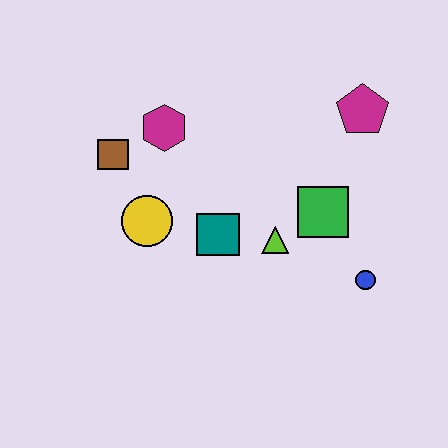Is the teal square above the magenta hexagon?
No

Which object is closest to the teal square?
The lime triangle is closest to the teal square.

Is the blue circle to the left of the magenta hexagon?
No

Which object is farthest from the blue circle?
The brown square is farthest from the blue circle.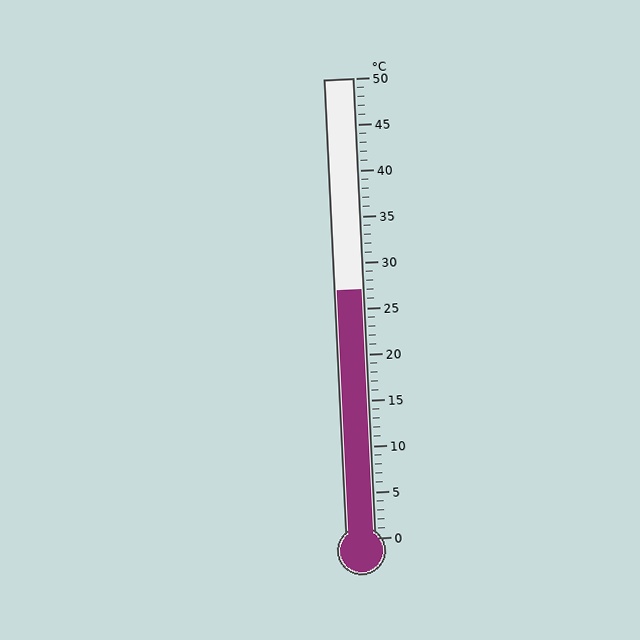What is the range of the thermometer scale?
The thermometer scale ranges from 0°C to 50°C.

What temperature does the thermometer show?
The thermometer shows approximately 27°C.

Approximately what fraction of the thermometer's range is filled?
The thermometer is filled to approximately 55% of its range.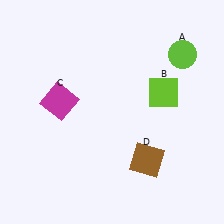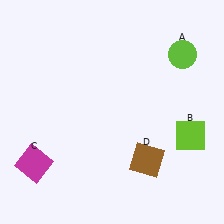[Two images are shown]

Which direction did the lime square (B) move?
The lime square (B) moved down.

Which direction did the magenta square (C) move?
The magenta square (C) moved down.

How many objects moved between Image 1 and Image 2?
2 objects moved between the two images.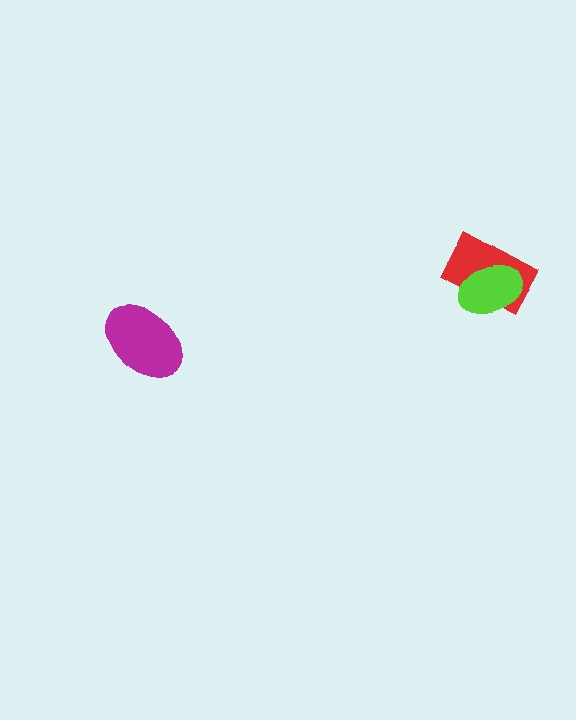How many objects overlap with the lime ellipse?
1 object overlaps with the lime ellipse.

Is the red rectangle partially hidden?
Yes, it is partially covered by another shape.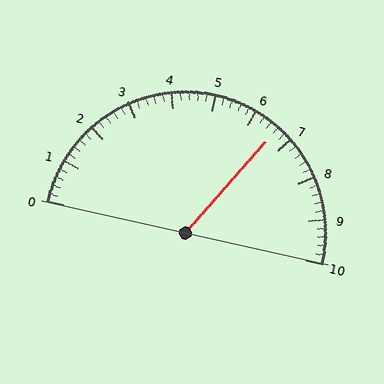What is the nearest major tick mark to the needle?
The nearest major tick mark is 7.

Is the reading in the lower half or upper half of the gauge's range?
The reading is in the upper half of the range (0 to 10).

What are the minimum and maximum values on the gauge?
The gauge ranges from 0 to 10.